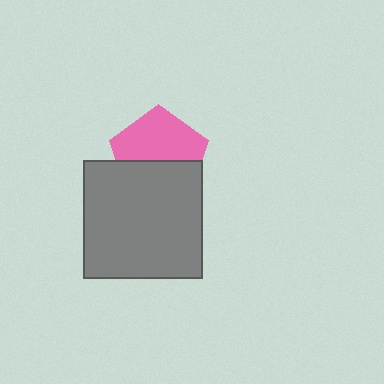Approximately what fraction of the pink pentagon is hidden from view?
Roughly 45% of the pink pentagon is hidden behind the gray square.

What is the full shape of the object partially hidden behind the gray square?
The partially hidden object is a pink pentagon.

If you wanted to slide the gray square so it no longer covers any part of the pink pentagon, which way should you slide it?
Slide it down — that is the most direct way to separate the two shapes.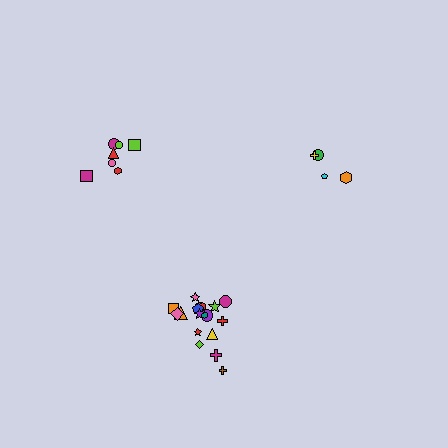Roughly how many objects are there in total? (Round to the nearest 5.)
Roughly 30 objects in total.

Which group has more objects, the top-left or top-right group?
The top-left group.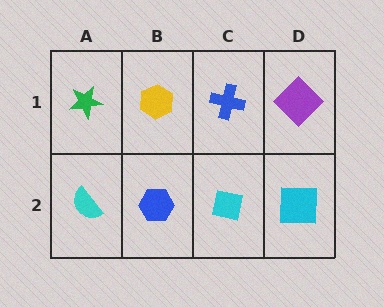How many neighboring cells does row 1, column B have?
3.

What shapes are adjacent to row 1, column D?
A cyan square (row 2, column D), a blue cross (row 1, column C).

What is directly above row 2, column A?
A green star.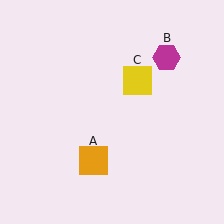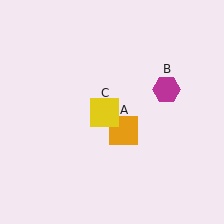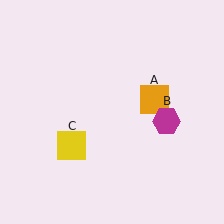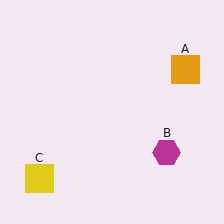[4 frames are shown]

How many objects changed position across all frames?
3 objects changed position: orange square (object A), magenta hexagon (object B), yellow square (object C).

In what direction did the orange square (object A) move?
The orange square (object A) moved up and to the right.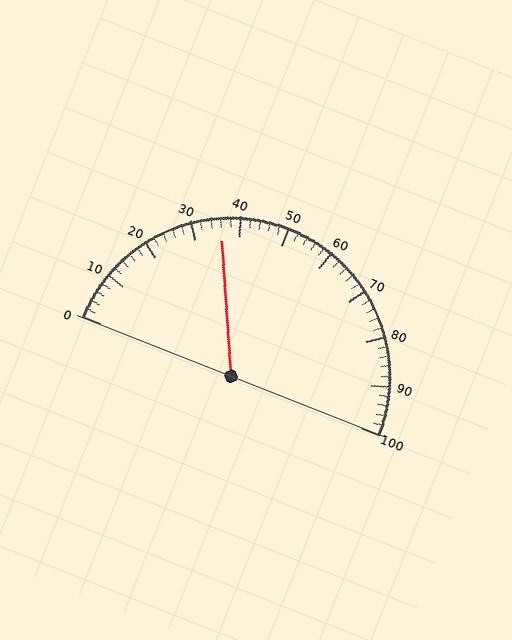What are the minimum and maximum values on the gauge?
The gauge ranges from 0 to 100.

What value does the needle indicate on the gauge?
The needle indicates approximately 36.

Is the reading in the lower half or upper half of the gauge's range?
The reading is in the lower half of the range (0 to 100).